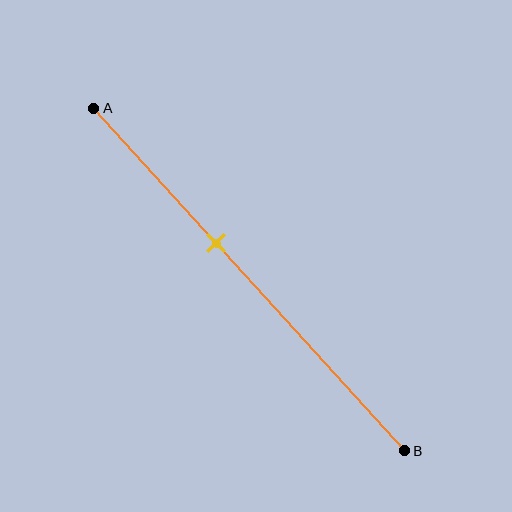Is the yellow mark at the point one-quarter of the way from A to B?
No, the mark is at about 40% from A, not at the 25% one-quarter point.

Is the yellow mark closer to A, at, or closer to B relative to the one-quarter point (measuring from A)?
The yellow mark is closer to point B than the one-quarter point of segment AB.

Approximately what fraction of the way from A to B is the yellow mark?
The yellow mark is approximately 40% of the way from A to B.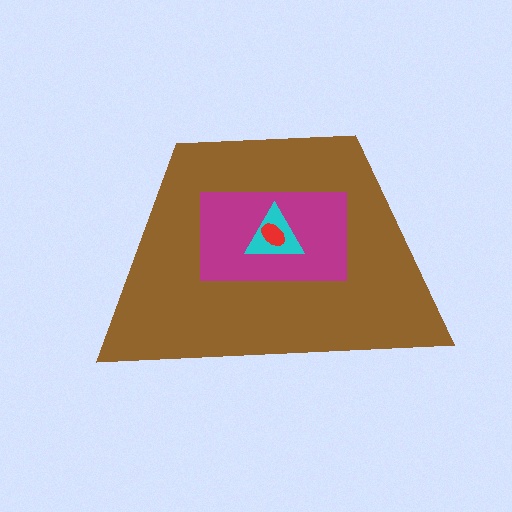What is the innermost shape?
The red ellipse.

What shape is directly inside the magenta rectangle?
The cyan triangle.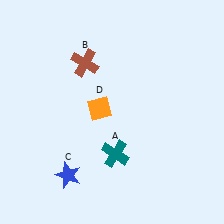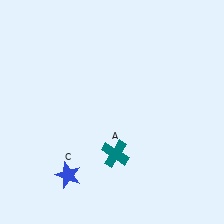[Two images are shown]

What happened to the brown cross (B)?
The brown cross (B) was removed in Image 2. It was in the top-left area of Image 1.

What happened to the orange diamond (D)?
The orange diamond (D) was removed in Image 2. It was in the top-left area of Image 1.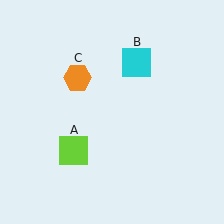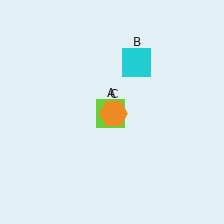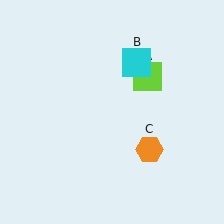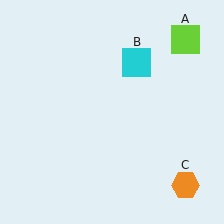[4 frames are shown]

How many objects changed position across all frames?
2 objects changed position: lime square (object A), orange hexagon (object C).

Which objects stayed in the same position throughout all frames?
Cyan square (object B) remained stationary.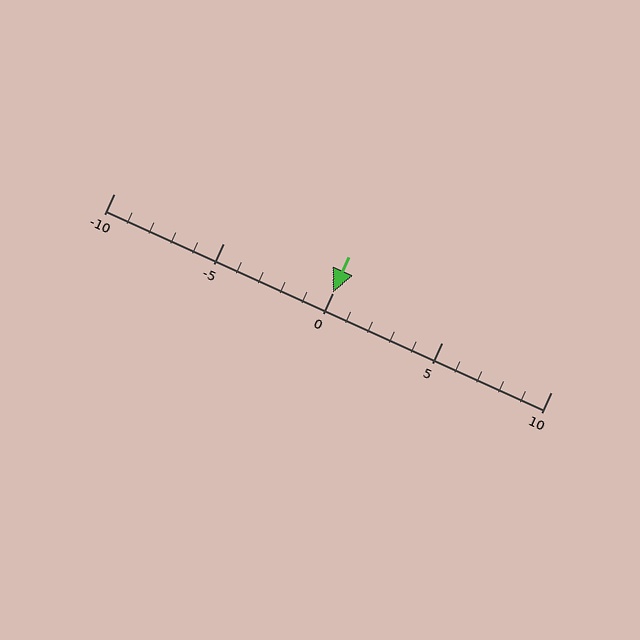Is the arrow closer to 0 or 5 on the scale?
The arrow is closer to 0.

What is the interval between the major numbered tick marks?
The major tick marks are spaced 5 units apart.